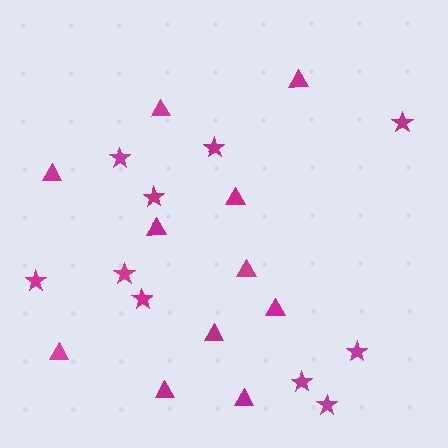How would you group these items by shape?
There are 2 groups: one group of stars (10) and one group of triangles (11).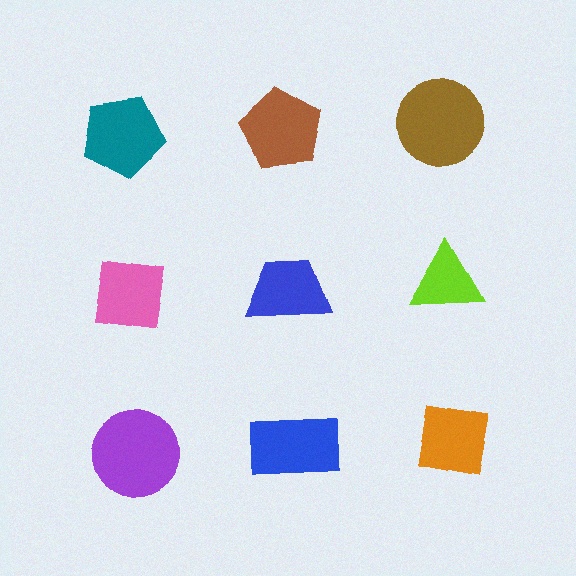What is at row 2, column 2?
A blue trapezoid.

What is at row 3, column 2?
A blue rectangle.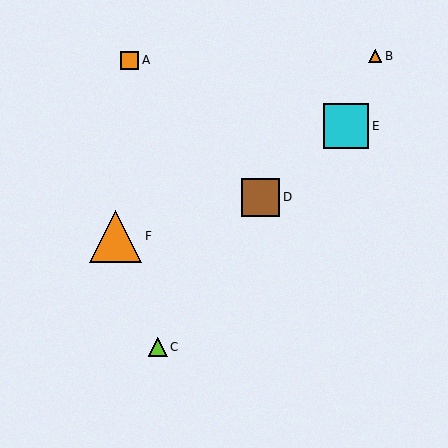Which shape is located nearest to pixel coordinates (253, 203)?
The brown square (labeled D) at (261, 197) is nearest to that location.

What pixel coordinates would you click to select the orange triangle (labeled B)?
Click at (375, 56) to select the orange triangle B.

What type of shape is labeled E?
Shape E is a cyan square.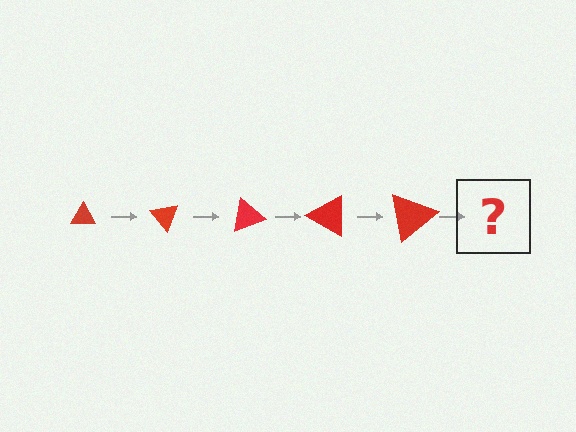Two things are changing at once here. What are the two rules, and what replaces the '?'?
The two rules are that the triangle grows larger each step and it rotates 50 degrees each step. The '?' should be a triangle, larger than the previous one and rotated 250 degrees from the start.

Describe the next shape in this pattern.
It should be a triangle, larger than the previous one and rotated 250 degrees from the start.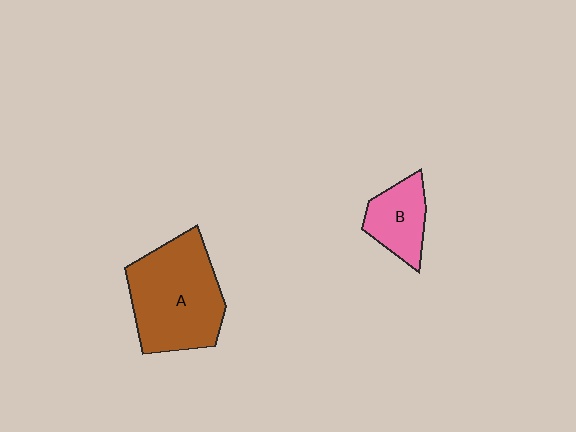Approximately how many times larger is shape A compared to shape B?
Approximately 2.2 times.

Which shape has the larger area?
Shape A (brown).